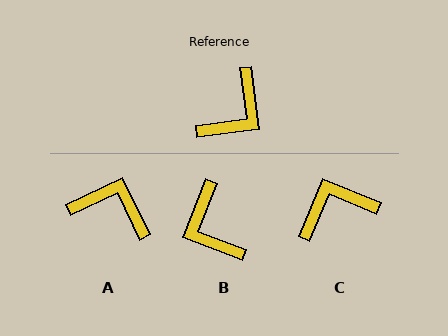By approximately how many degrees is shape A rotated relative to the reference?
Approximately 108 degrees counter-clockwise.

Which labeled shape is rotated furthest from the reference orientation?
C, about 150 degrees away.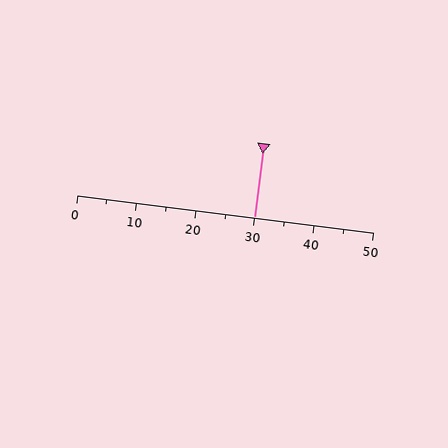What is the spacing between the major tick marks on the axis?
The major ticks are spaced 10 apart.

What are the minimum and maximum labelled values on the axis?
The axis runs from 0 to 50.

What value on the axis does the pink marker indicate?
The marker indicates approximately 30.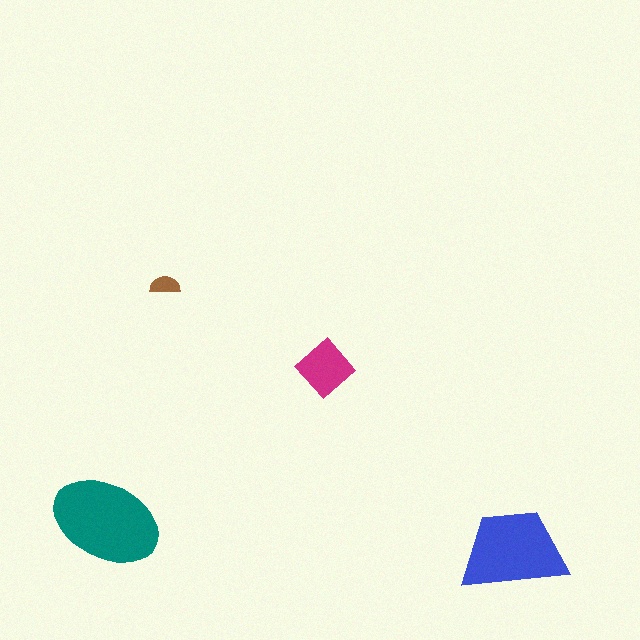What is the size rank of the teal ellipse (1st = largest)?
1st.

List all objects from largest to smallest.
The teal ellipse, the blue trapezoid, the magenta diamond, the brown semicircle.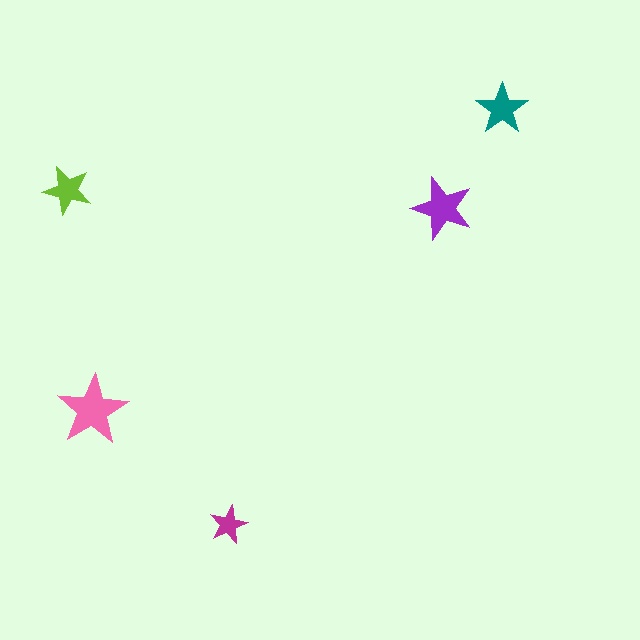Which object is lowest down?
The magenta star is bottommost.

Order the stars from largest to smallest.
the pink one, the purple one, the teal one, the lime one, the magenta one.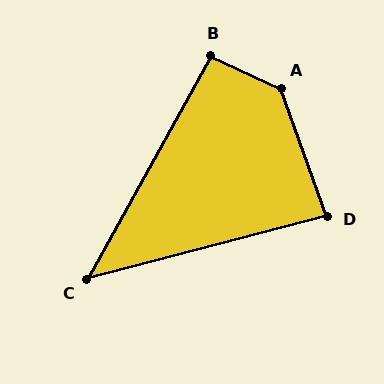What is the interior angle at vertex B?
Approximately 95 degrees (approximately right).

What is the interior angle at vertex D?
Approximately 85 degrees (approximately right).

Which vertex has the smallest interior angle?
C, at approximately 46 degrees.